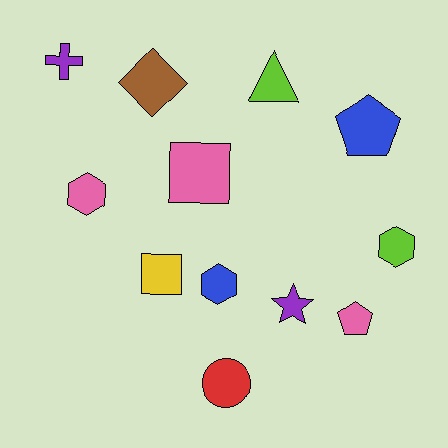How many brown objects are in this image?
There is 1 brown object.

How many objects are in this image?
There are 12 objects.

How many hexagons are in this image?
There are 3 hexagons.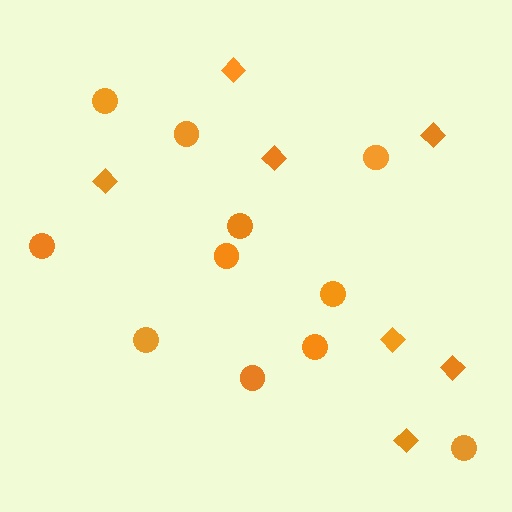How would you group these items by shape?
There are 2 groups: one group of circles (11) and one group of diamonds (7).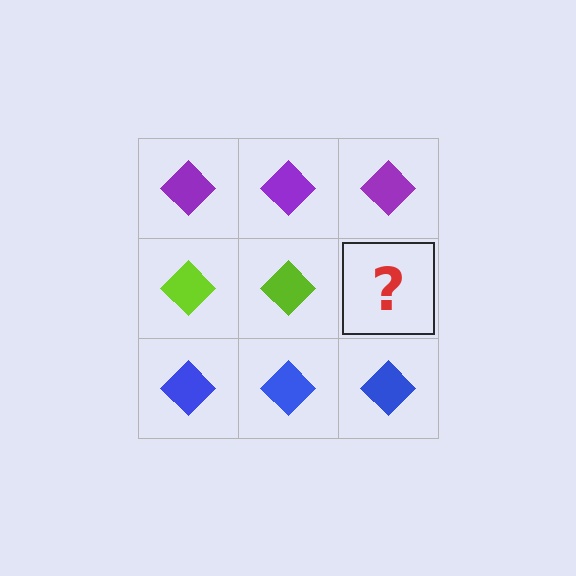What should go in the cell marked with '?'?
The missing cell should contain a lime diamond.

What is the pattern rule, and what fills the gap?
The rule is that each row has a consistent color. The gap should be filled with a lime diamond.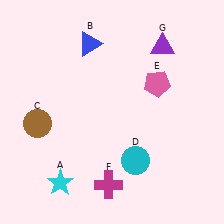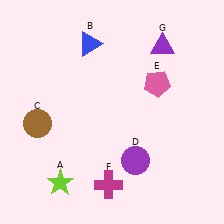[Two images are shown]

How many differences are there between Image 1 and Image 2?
There are 2 differences between the two images.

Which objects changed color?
A changed from cyan to lime. D changed from cyan to purple.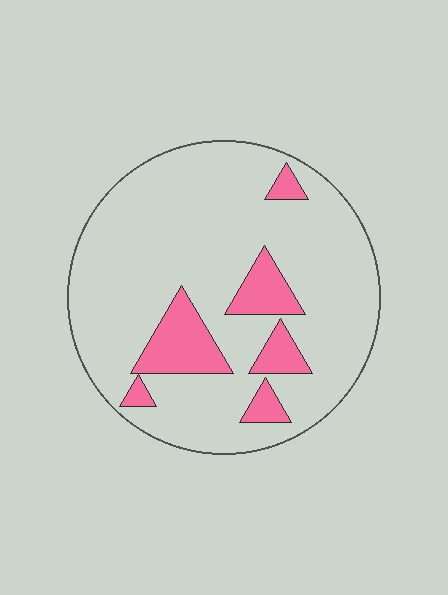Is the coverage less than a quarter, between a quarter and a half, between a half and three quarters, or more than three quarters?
Less than a quarter.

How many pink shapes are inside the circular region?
6.